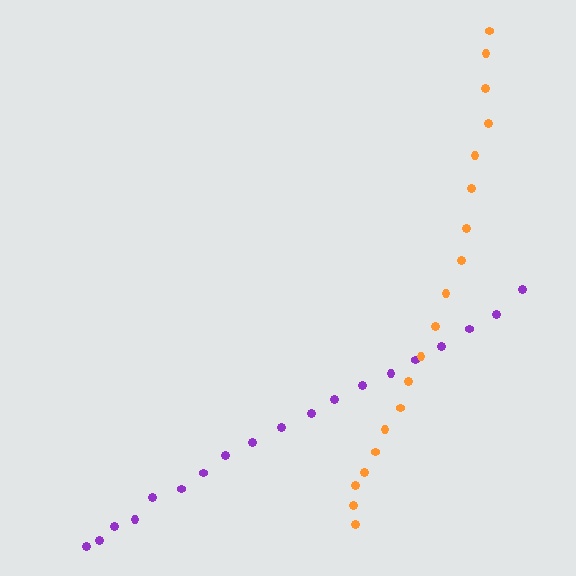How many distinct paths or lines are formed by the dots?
There are 2 distinct paths.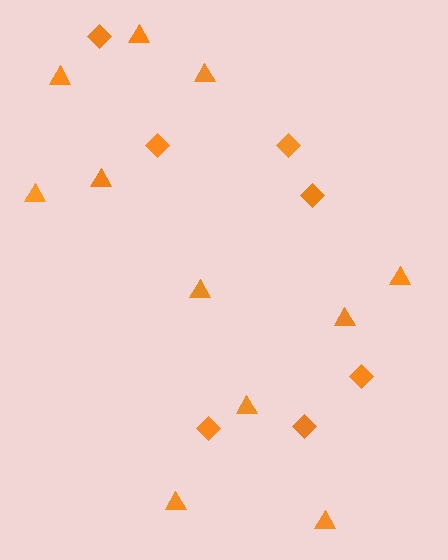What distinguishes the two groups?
There are 2 groups: one group of diamonds (7) and one group of triangles (11).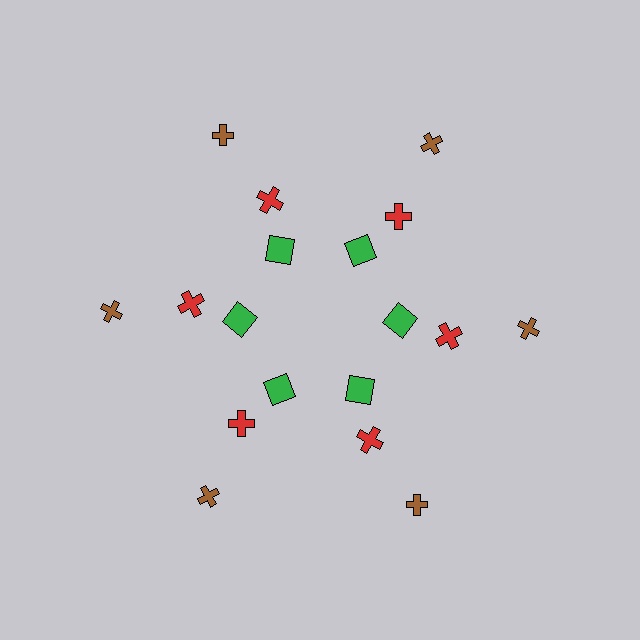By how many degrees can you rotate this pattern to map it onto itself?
The pattern maps onto itself every 60 degrees of rotation.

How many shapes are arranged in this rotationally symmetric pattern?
There are 18 shapes, arranged in 6 groups of 3.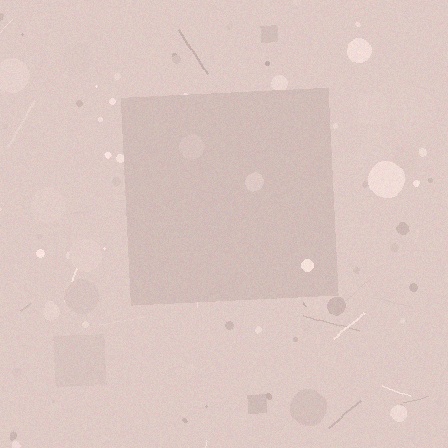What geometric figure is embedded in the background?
A square is embedded in the background.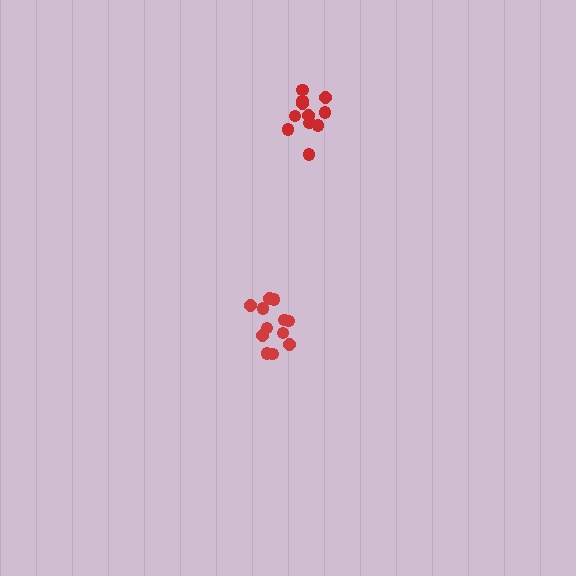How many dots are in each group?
Group 1: 12 dots, Group 2: 11 dots (23 total).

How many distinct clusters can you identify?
There are 2 distinct clusters.